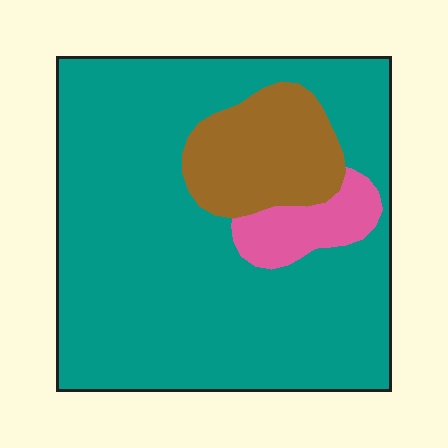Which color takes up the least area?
Pink, at roughly 5%.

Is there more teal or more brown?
Teal.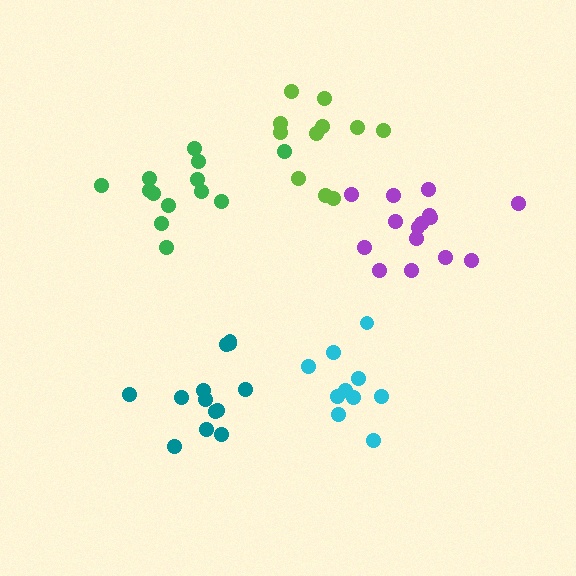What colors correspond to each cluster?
The clusters are colored: teal, cyan, green, lime, purple.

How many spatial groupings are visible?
There are 5 spatial groupings.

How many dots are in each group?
Group 1: 13 dots, Group 2: 10 dots, Group 3: 13 dots, Group 4: 11 dots, Group 5: 15 dots (62 total).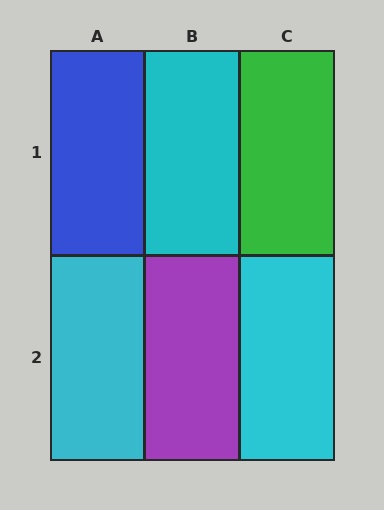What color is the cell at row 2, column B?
Purple.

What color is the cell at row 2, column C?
Cyan.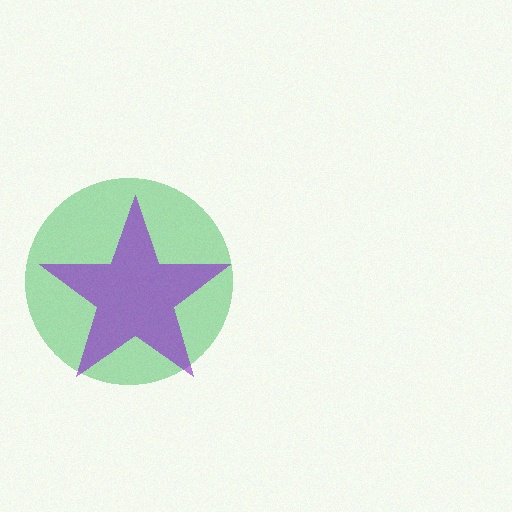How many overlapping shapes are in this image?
There are 2 overlapping shapes in the image.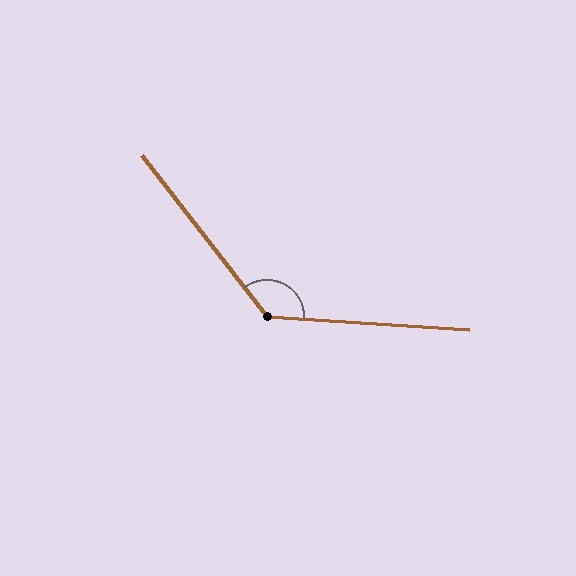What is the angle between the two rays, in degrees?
Approximately 131 degrees.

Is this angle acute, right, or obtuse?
It is obtuse.